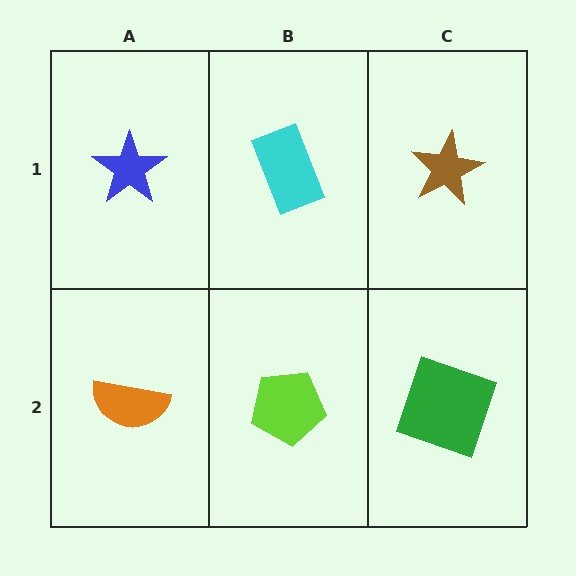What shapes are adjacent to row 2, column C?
A brown star (row 1, column C), a lime pentagon (row 2, column B).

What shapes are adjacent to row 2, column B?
A cyan rectangle (row 1, column B), an orange semicircle (row 2, column A), a green square (row 2, column C).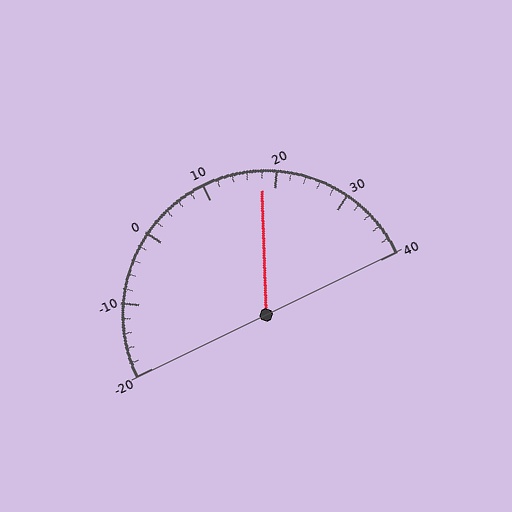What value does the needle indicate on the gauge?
The needle indicates approximately 18.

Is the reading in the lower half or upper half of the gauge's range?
The reading is in the upper half of the range (-20 to 40).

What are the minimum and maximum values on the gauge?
The gauge ranges from -20 to 40.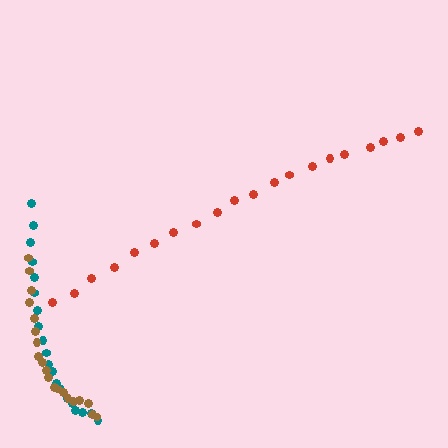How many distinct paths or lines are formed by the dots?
There are 3 distinct paths.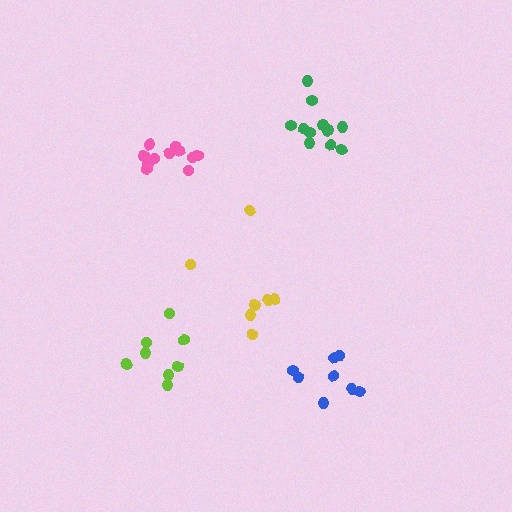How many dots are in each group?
Group 1: 8 dots, Group 2: 11 dots, Group 3: 11 dots, Group 4: 7 dots, Group 5: 8 dots (45 total).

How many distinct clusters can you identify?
There are 5 distinct clusters.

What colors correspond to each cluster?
The clusters are colored: lime, pink, green, yellow, blue.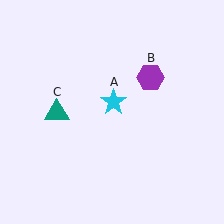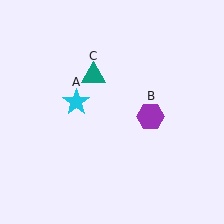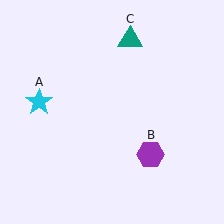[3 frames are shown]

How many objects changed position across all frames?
3 objects changed position: cyan star (object A), purple hexagon (object B), teal triangle (object C).